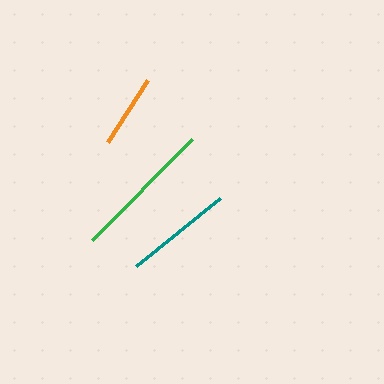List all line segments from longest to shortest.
From longest to shortest: green, teal, orange.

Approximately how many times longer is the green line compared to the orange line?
The green line is approximately 2.0 times the length of the orange line.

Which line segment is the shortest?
The orange line is the shortest at approximately 73 pixels.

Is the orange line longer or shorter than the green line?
The green line is longer than the orange line.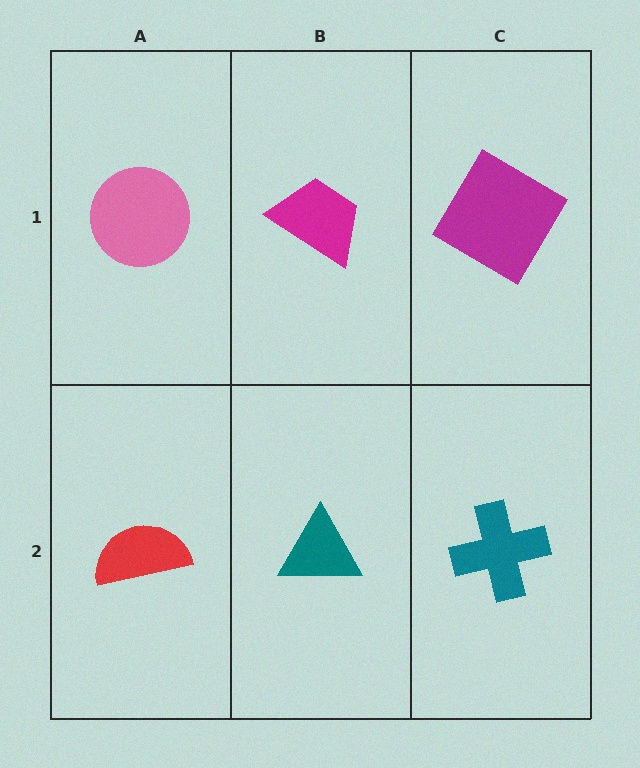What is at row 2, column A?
A red semicircle.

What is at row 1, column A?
A pink circle.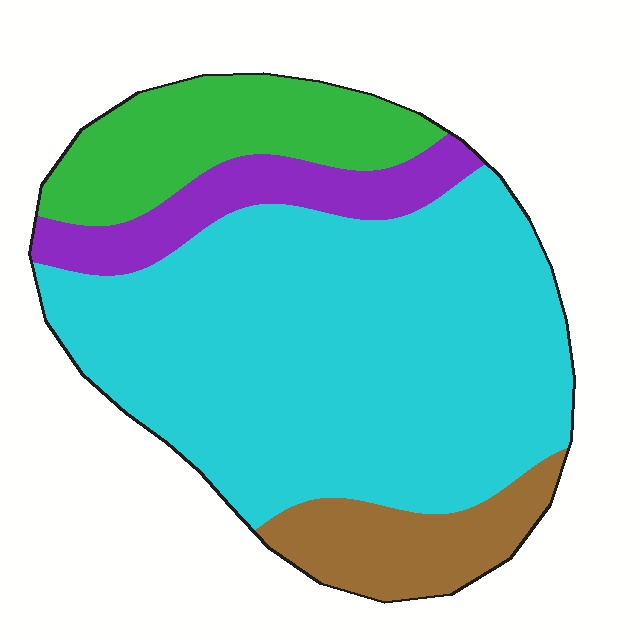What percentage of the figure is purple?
Purple covers roughly 10% of the figure.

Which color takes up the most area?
Cyan, at roughly 60%.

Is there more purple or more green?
Green.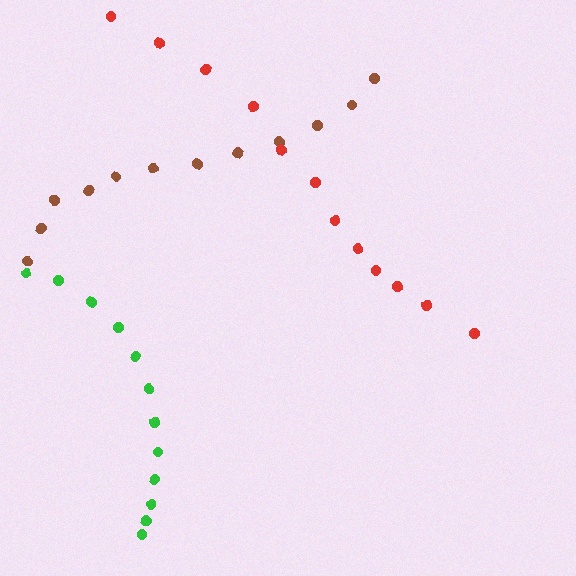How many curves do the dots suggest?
There are 3 distinct paths.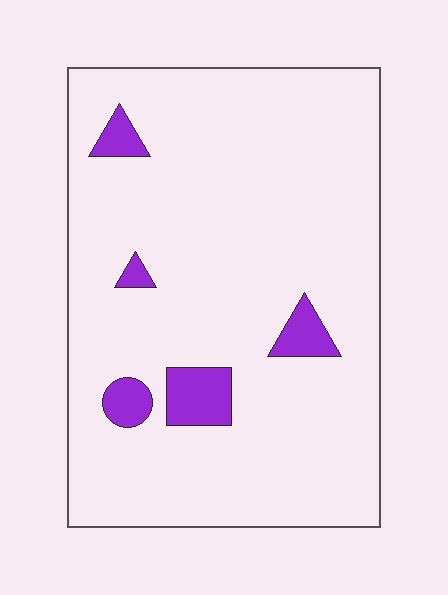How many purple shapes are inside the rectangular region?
5.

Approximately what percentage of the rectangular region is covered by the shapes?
Approximately 10%.